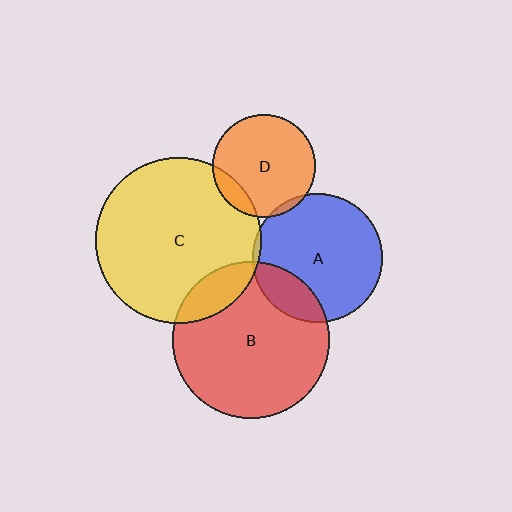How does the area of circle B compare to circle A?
Approximately 1.5 times.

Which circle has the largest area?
Circle C (yellow).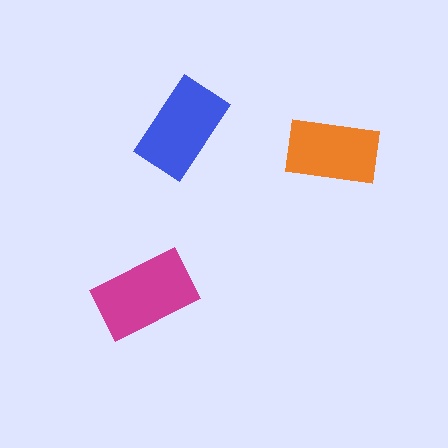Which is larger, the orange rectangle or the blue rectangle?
The blue one.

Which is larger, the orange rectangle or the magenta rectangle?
The magenta one.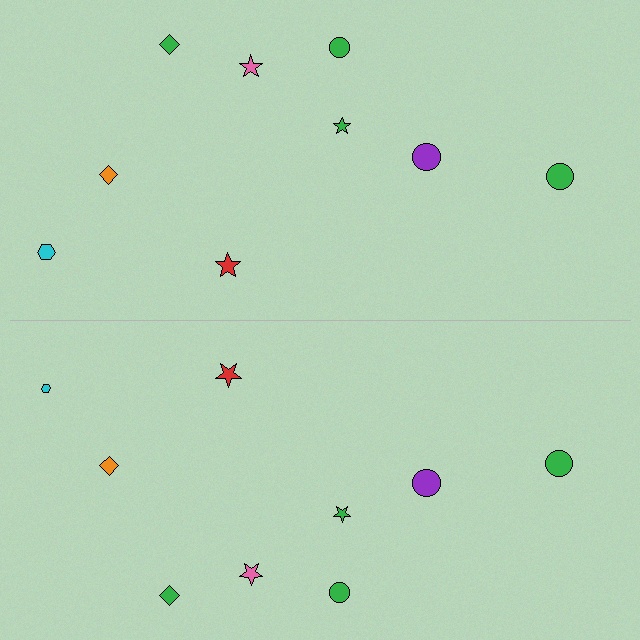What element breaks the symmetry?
The cyan hexagon on the bottom side has a different size than its mirror counterpart.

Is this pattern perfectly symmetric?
No, the pattern is not perfectly symmetric. The cyan hexagon on the bottom side has a different size than its mirror counterpart.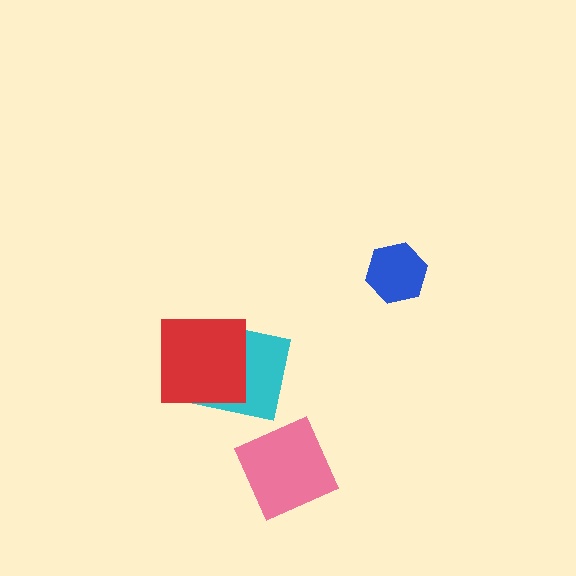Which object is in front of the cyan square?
The red square is in front of the cyan square.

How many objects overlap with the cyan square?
1 object overlaps with the cyan square.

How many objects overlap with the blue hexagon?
0 objects overlap with the blue hexagon.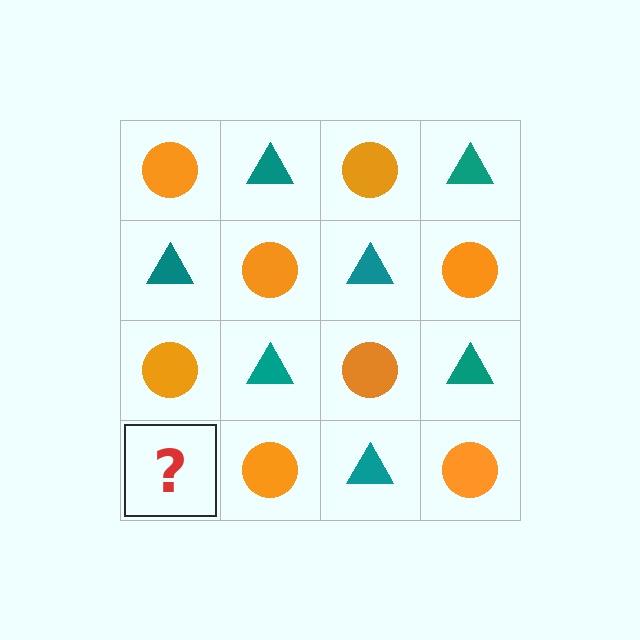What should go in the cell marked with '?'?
The missing cell should contain a teal triangle.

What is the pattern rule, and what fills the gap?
The rule is that it alternates orange circle and teal triangle in a checkerboard pattern. The gap should be filled with a teal triangle.